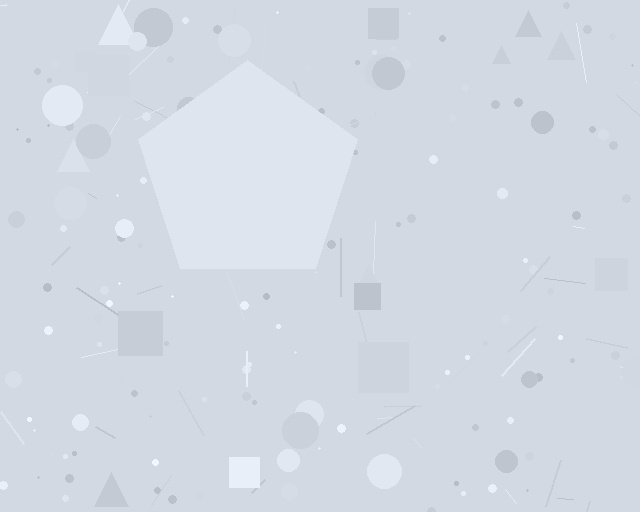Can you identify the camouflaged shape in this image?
The camouflaged shape is a pentagon.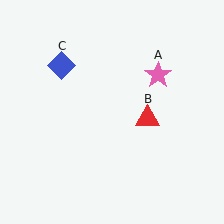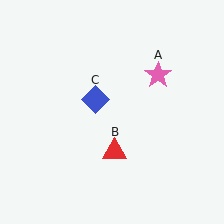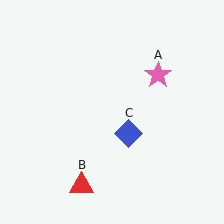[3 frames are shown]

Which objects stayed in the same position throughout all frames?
Pink star (object A) remained stationary.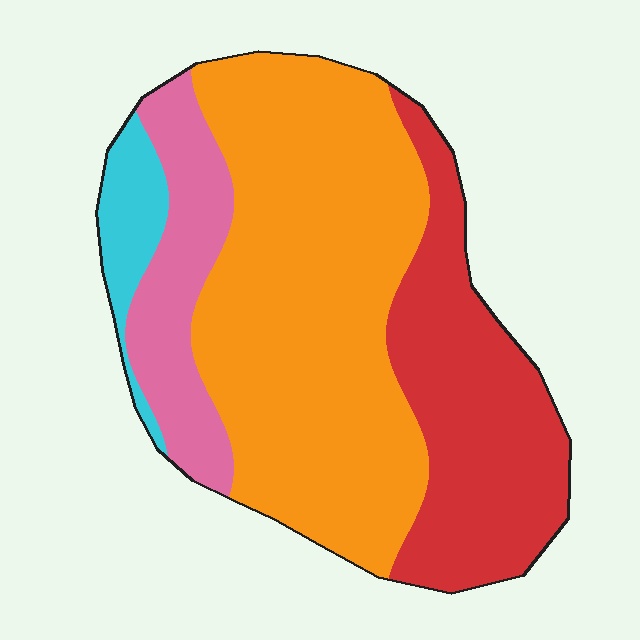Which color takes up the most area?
Orange, at roughly 50%.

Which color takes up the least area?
Cyan, at roughly 5%.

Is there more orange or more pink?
Orange.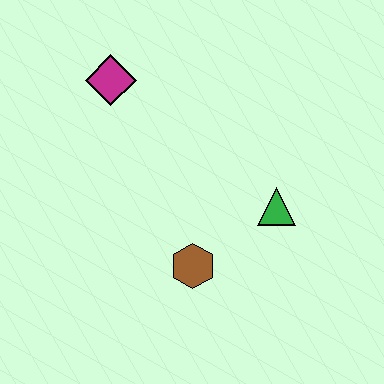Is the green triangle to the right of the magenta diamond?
Yes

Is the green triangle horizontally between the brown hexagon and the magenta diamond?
No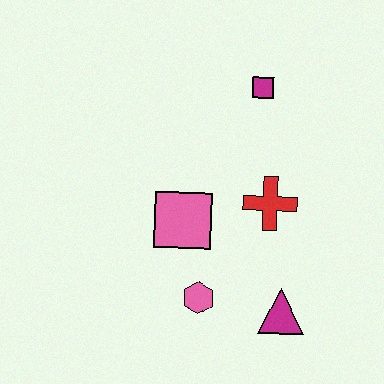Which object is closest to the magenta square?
The red cross is closest to the magenta square.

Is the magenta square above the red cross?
Yes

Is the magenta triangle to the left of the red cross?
No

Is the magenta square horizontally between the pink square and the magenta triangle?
Yes